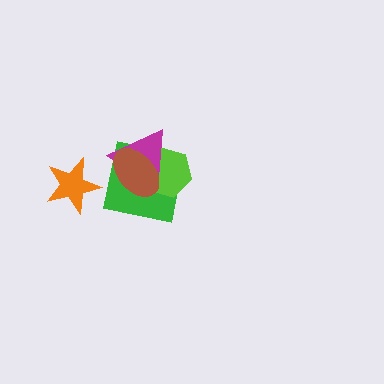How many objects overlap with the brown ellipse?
3 objects overlap with the brown ellipse.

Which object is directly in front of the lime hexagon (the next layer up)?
The magenta triangle is directly in front of the lime hexagon.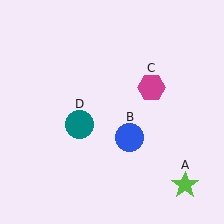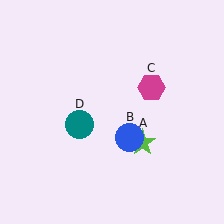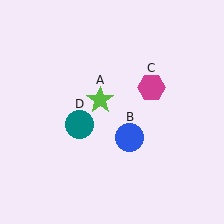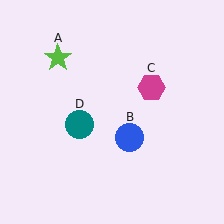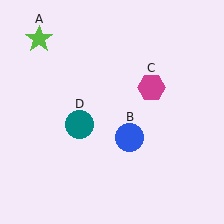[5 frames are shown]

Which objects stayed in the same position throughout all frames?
Blue circle (object B) and magenta hexagon (object C) and teal circle (object D) remained stationary.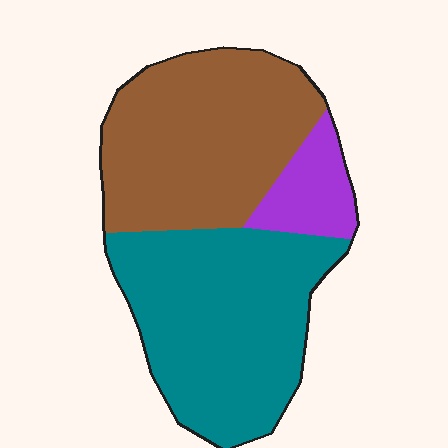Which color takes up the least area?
Purple, at roughly 10%.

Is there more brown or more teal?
Teal.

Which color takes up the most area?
Teal, at roughly 45%.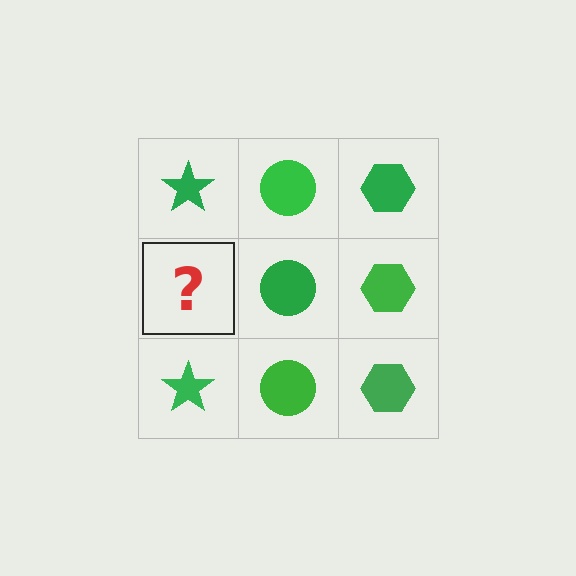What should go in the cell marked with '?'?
The missing cell should contain a green star.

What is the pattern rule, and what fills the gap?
The rule is that each column has a consistent shape. The gap should be filled with a green star.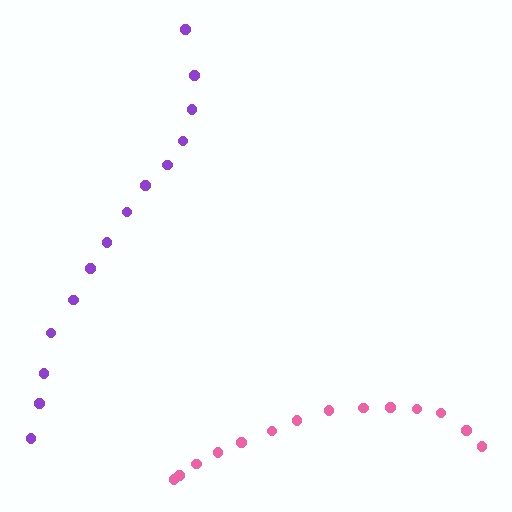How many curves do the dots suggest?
There are 2 distinct paths.